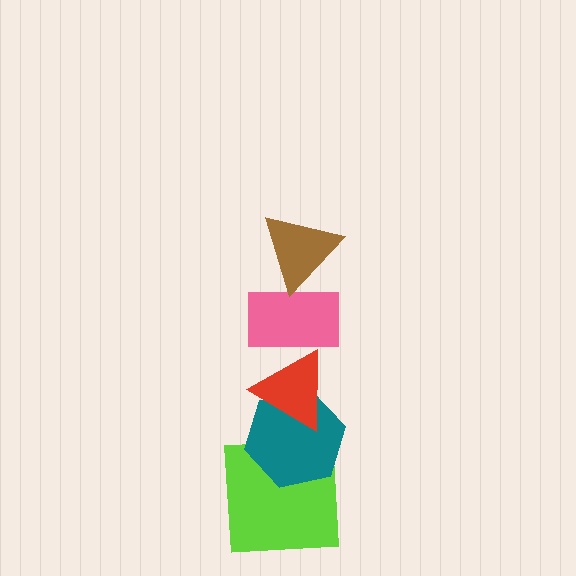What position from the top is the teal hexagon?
The teal hexagon is 4th from the top.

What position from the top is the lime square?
The lime square is 5th from the top.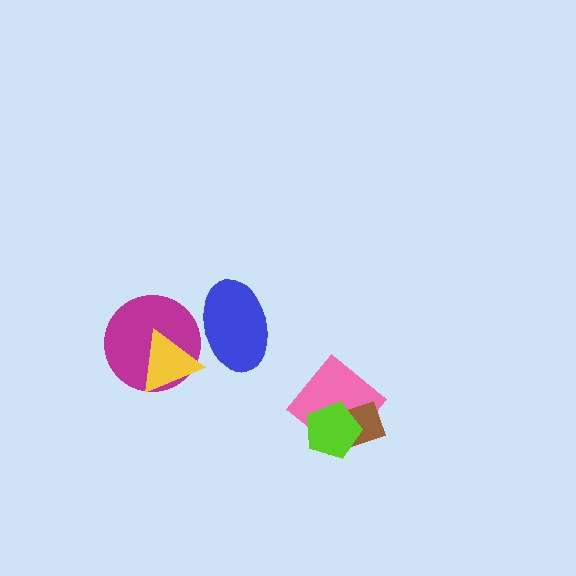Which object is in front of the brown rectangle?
The lime pentagon is in front of the brown rectangle.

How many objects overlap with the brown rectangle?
2 objects overlap with the brown rectangle.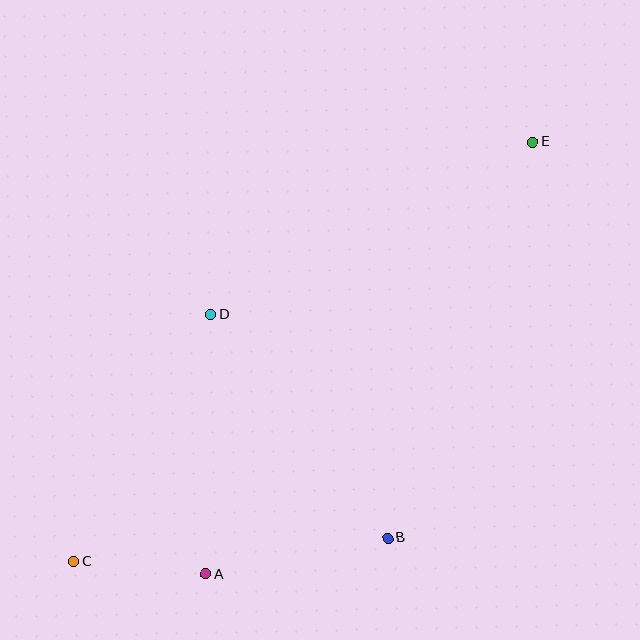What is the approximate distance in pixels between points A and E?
The distance between A and E is approximately 542 pixels.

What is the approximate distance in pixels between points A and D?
The distance between A and D is approximately 260 pixels.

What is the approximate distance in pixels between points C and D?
The distance between C and D is approximately 282 pixels.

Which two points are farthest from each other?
Points C and E are farthest from each other.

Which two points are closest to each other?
Points A and C are closest to each other.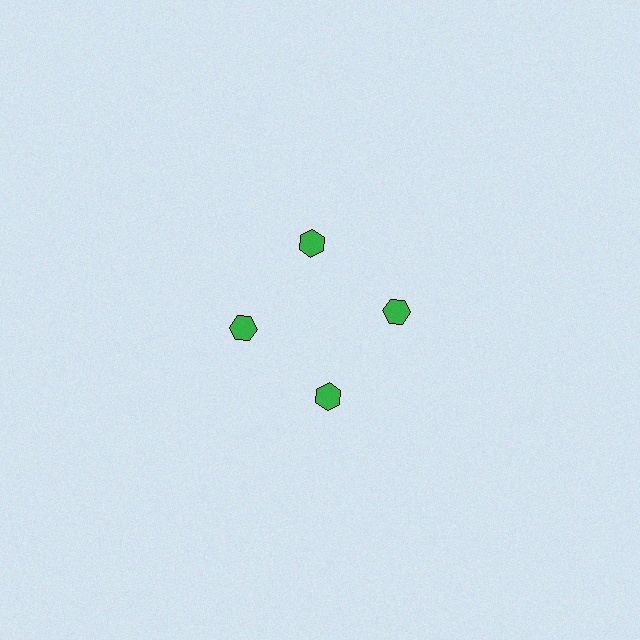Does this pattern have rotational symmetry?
Yes, this pattern has 4-fold rotational symmetry. It looks the same after rotating 90 degrees around the center.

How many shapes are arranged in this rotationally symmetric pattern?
There are 4 shapes, arranged in 4 groups of 1.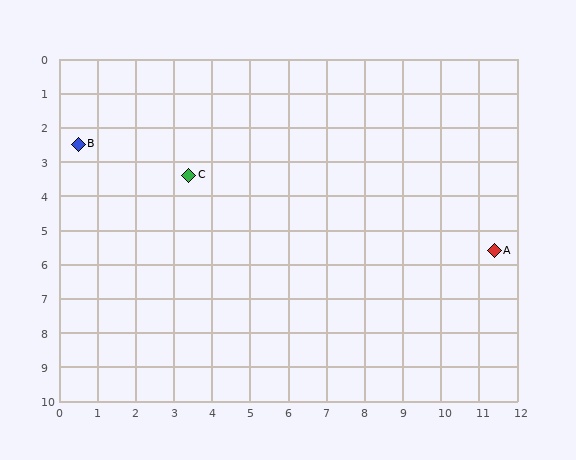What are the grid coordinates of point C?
Point C is at approximately (3.4, 3.4).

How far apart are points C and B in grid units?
Points C and B are about 3.0 grid units apart.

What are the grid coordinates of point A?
Point A is at approximately (11.4, 5.6).